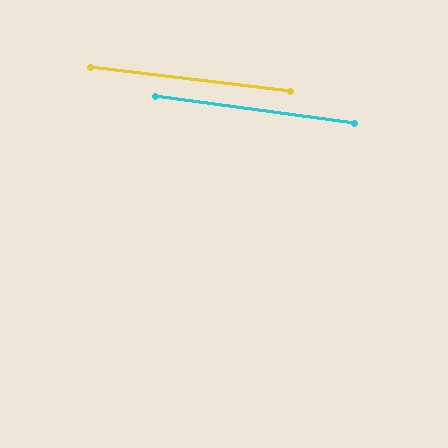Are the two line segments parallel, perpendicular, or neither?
Parallel — their directions differ by only 0.7°.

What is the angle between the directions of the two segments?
Approximately 1 degree.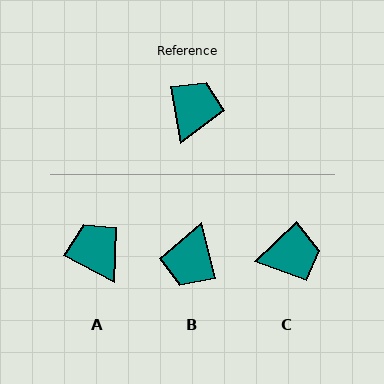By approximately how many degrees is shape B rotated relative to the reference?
Approximately 175 degrees clockwise.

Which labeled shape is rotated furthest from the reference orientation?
B, about 175 degrees away.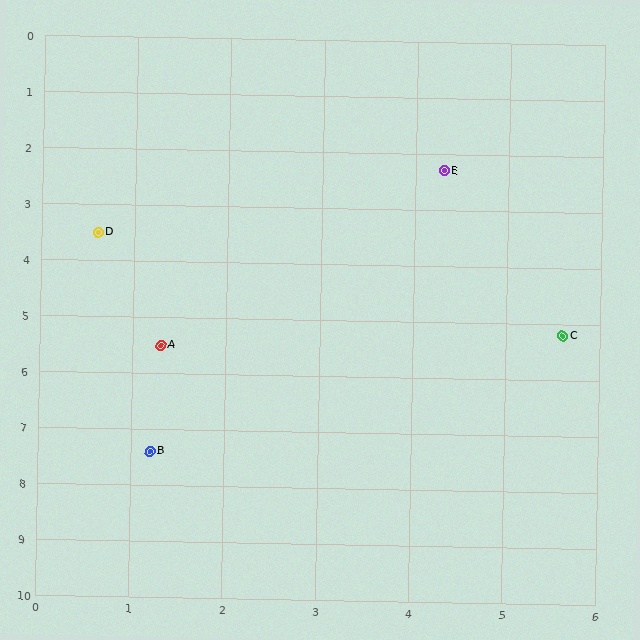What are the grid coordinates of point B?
Point B is at approximately (1.2, 7.4).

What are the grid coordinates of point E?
Point E is at approximately (4.3, 2.3).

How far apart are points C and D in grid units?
Points C and D are about 5.3 grid units apart.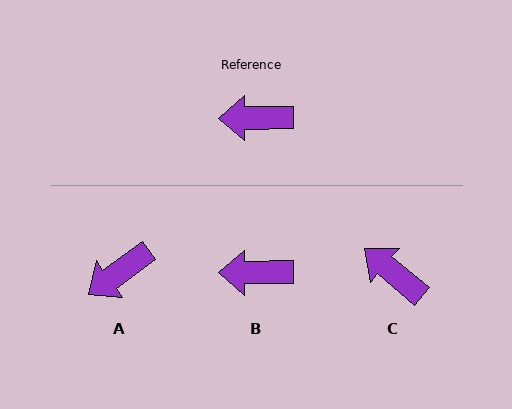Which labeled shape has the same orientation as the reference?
B.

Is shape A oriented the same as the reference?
No, it is off by about 36 degrees.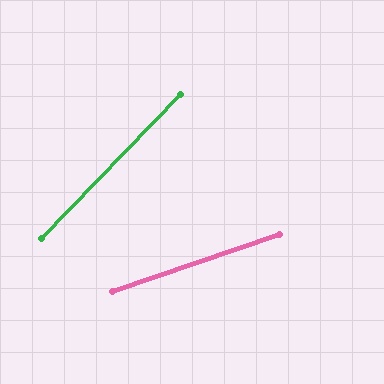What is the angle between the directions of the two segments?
Approximately 28 degrees.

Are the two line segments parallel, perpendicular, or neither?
Neither parallel nor perpendicular — they differ by about 28°.